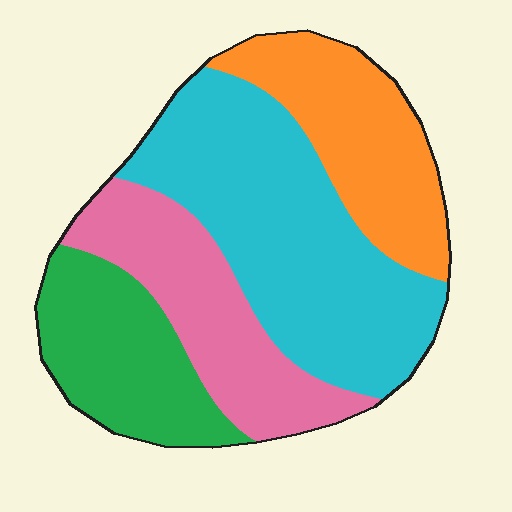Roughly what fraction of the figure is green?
Green covers about 20% of the figure.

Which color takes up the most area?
Cyan, at roughly 40%.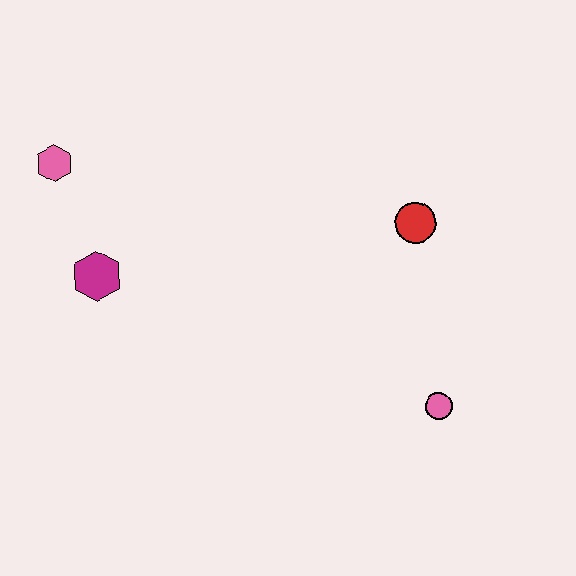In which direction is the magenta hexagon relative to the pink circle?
The magenta hexagon is to the left of the pink circle.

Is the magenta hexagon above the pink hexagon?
No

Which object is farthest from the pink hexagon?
The pink circle is farthest from the pink hexagon.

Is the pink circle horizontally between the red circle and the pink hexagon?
No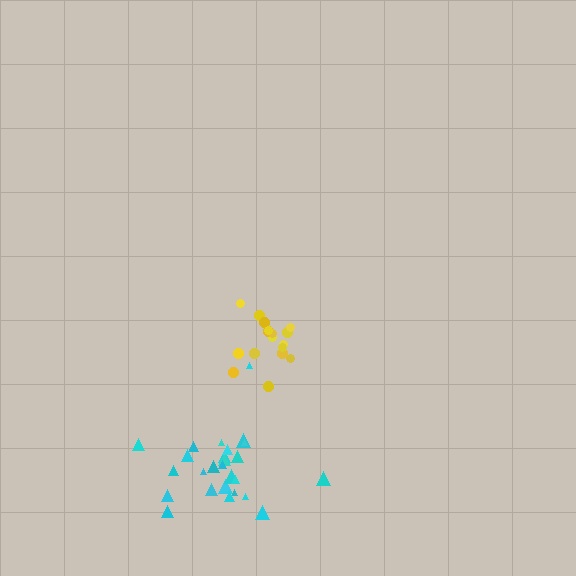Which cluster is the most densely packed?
Yellow.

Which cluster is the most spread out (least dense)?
Cyan.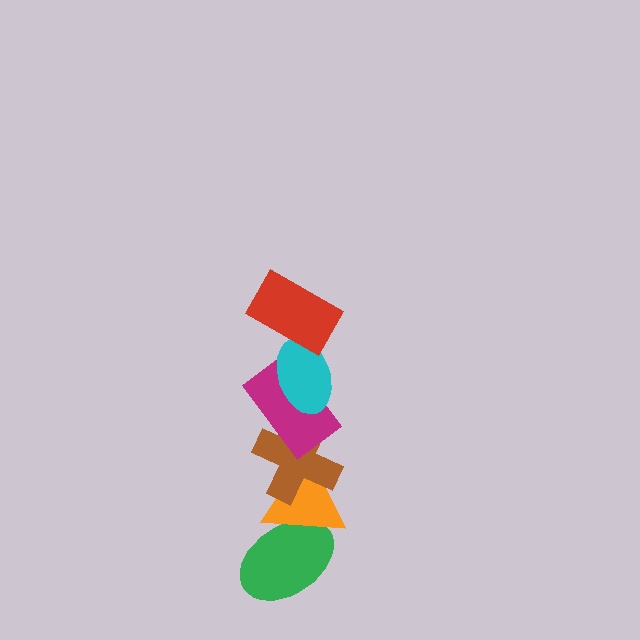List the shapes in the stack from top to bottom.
From top to bottom: the red rectangle, the cyan ellipse, the magenta rectangle, the brown cross, the orange triangle, the green ellipse.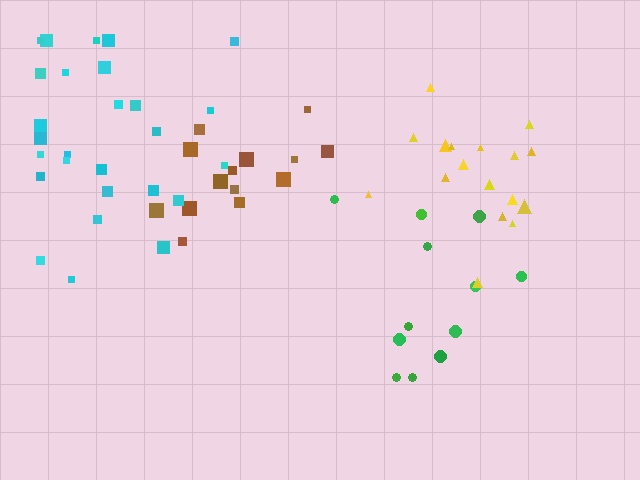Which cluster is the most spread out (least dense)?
Green.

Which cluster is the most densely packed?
Yellow.